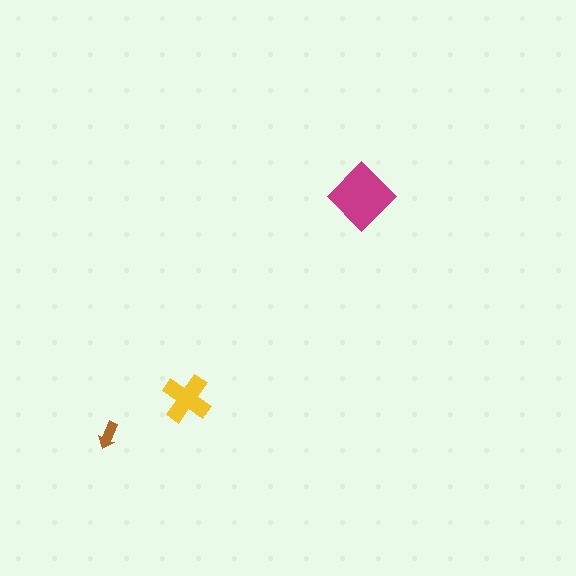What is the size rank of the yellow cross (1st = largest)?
2nd.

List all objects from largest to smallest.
The magenta diamond, the yellow cross, the brown arrow.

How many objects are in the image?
There are 3 objects in the image.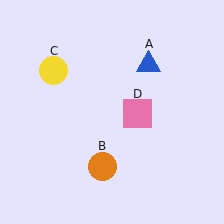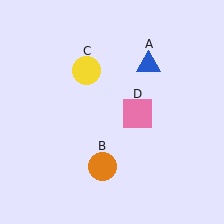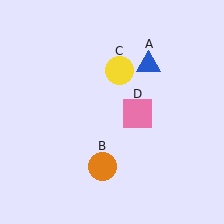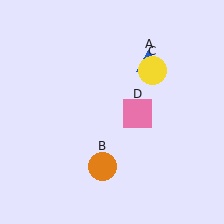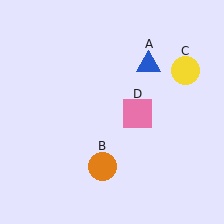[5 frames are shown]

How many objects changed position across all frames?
1 object changed position: yellow circle (object C).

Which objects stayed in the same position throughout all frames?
Blue triangle (object A) and orange circle (object B) and pink square (object D) remained stationary.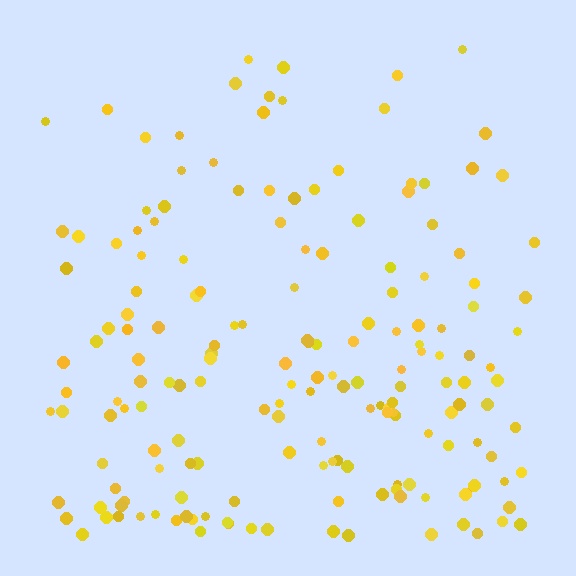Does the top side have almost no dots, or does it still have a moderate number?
Still a moderate number, just noticeably fewer than the bottom.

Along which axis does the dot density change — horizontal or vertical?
Vertical.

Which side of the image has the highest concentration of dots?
The bottom.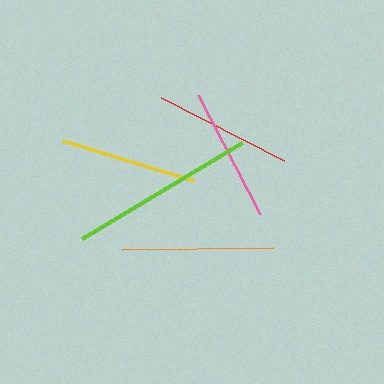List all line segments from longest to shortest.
From longest to shortest: lime, orange, red, yellow, pink.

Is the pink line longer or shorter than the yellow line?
The yellow line is longer than the pink line.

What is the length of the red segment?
The red segment is approximately 139 pixels long.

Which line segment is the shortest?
The pink line is the shortest at approximately 133 pixels.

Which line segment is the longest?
The lime line is the longest at approximately 186 pixels.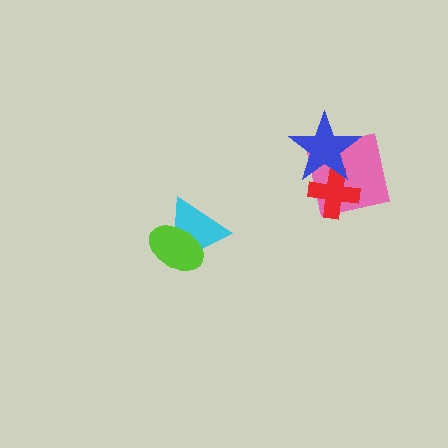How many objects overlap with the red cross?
2 objects overlap with the red cross.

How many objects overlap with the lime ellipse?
1 object overlaps with the lime ellipse.